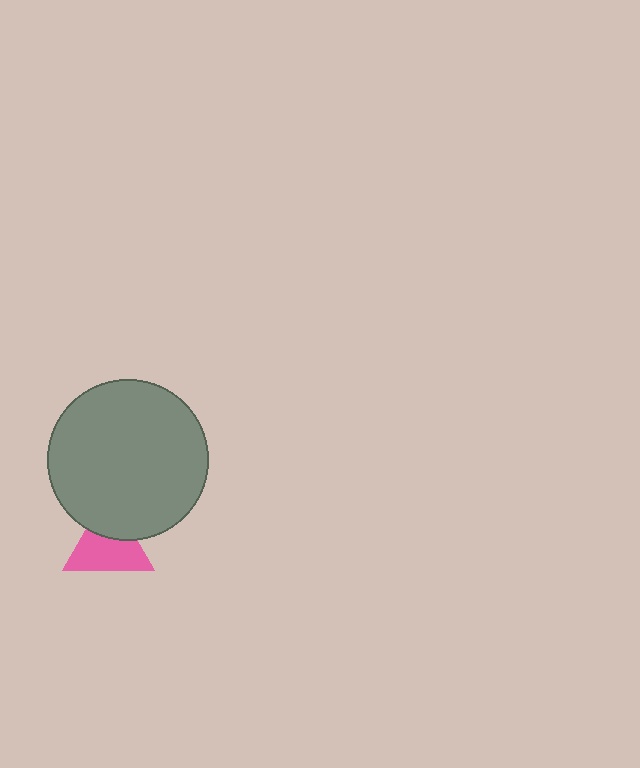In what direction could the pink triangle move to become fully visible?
The pink triangle could move down. That would shift it out from behind the gray circle entirely.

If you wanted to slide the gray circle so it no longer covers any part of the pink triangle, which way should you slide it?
Slide it up — that is the most direct way to separate the two shapes.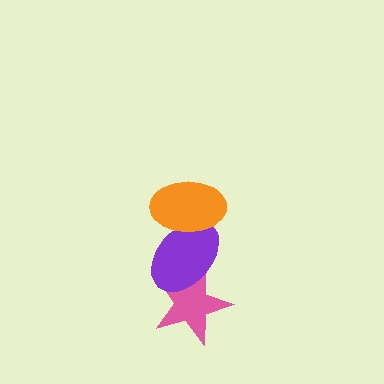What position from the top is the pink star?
The pink star is 3rd from the top.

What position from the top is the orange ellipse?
The orange ellipse is 1st from the top.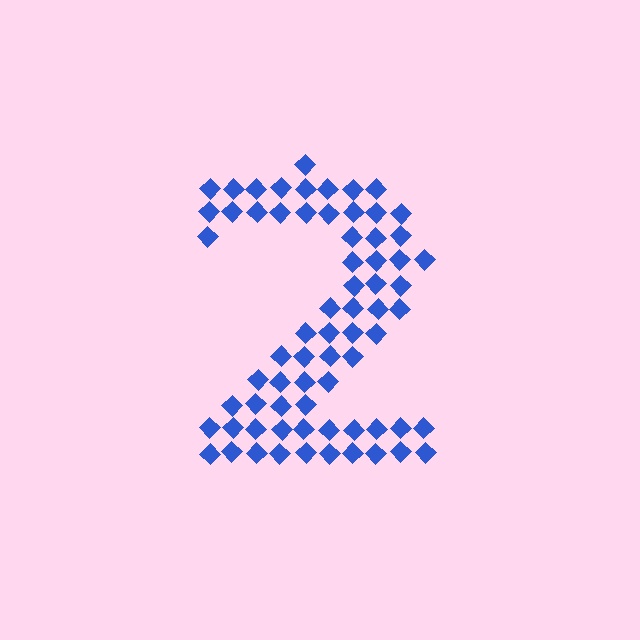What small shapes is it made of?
It is made of small diamonds.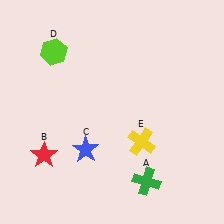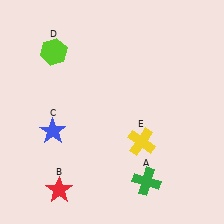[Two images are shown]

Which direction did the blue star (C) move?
The blue star (C) moved left.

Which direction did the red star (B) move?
The red star (B) moved down.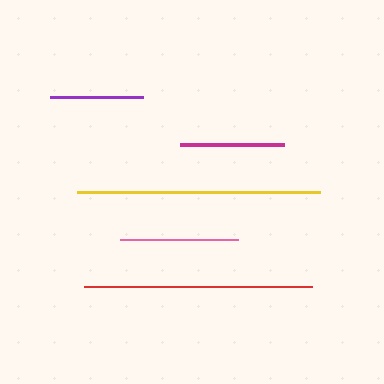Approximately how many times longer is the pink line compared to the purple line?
The pink line is approximately 1.3 times the length of the purple line.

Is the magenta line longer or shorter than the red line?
The red line is longer than the magenta line.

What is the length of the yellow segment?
The yellow segment is approximately 242 pixels long.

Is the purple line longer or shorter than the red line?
The red line is longer than the purple line.